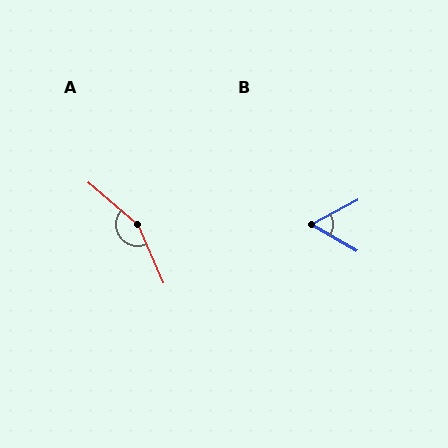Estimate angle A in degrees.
Approximately 154 degrees.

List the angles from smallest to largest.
B (59°), A (154°).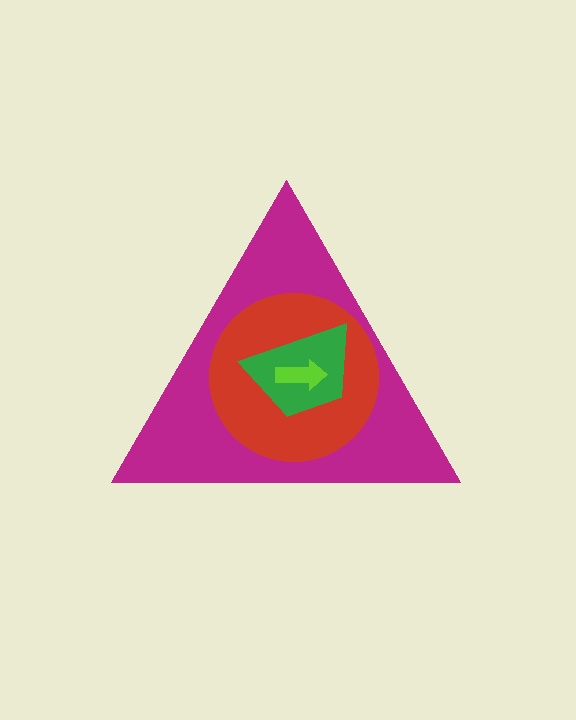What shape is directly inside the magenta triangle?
The red circle.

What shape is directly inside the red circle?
The green trapezoid.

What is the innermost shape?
The lime arrow.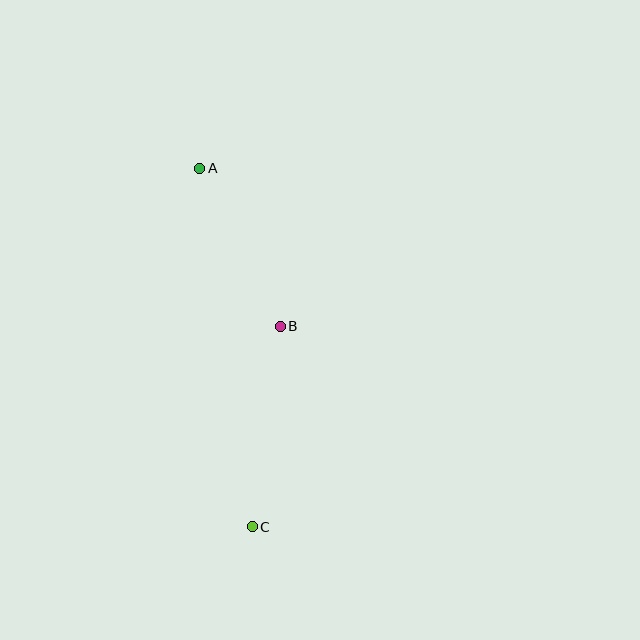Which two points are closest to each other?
Points A and B are closest to each other.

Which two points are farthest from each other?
Points A and C are farthest from each other.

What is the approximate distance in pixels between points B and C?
The distance between B and C is approximately 202 pixels.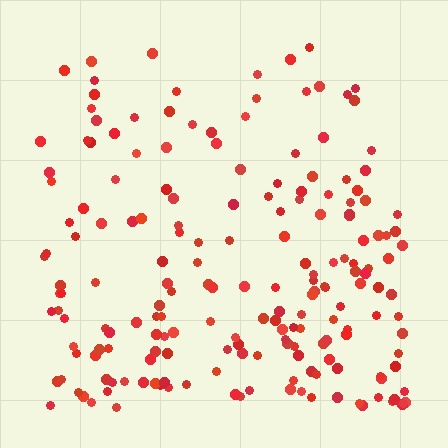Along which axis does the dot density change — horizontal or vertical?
Vertical.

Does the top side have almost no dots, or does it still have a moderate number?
Still a moderate number, just noticeably fewer than the bottom.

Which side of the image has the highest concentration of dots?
The bottom.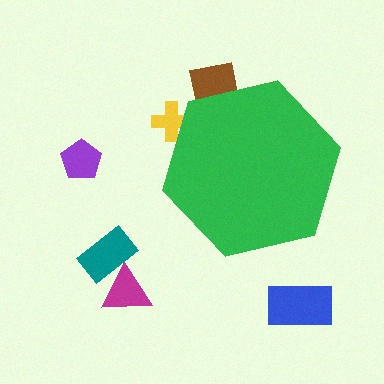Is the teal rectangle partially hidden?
No, the teal rectangle is fully visible.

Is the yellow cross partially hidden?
Yes, the yellow cross is partially hidden behind the green hexagon.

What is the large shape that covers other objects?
A green hexagon.